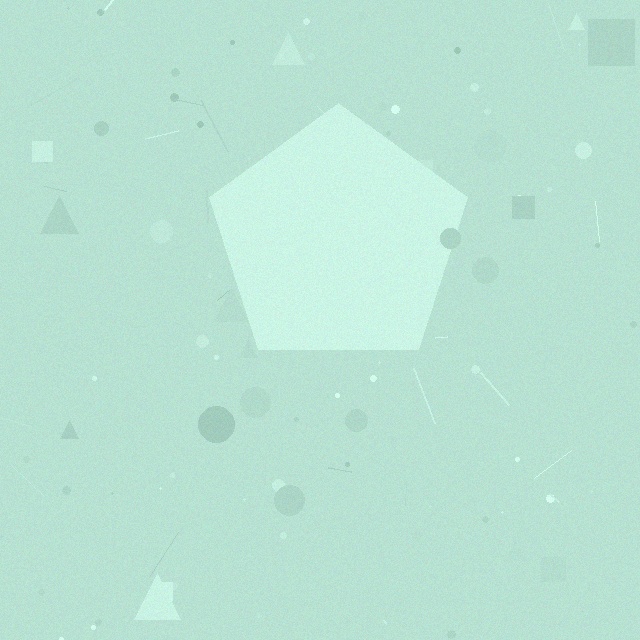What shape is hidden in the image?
A pentagon is hidden in the image.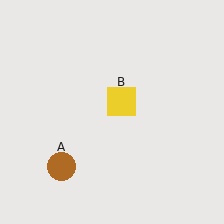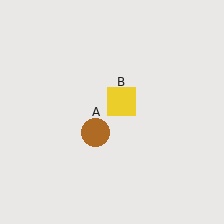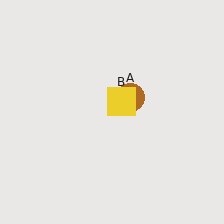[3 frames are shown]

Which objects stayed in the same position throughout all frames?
Yellow square (object B) remained stationary.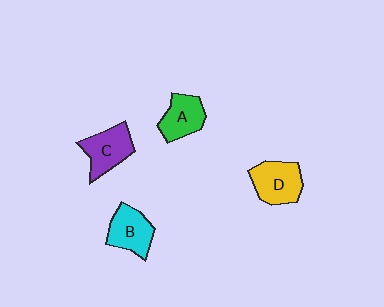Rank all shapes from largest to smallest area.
From largest to smallest: D (yellow), C (purple), B (cyan), A (green).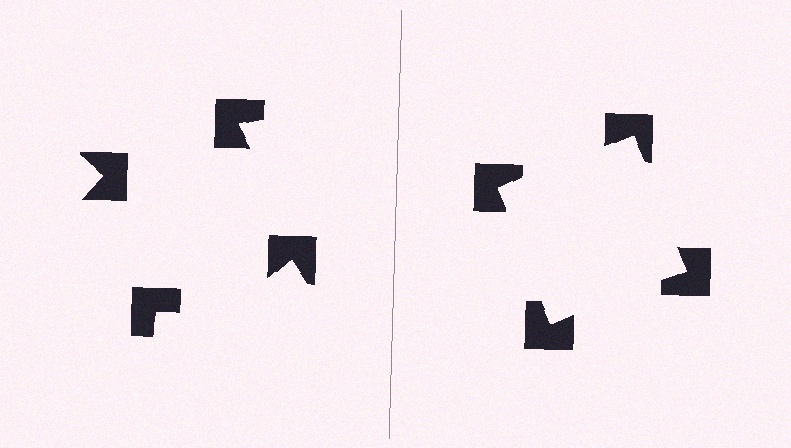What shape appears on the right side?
An illusory square.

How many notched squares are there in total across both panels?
8 — 4 on each side.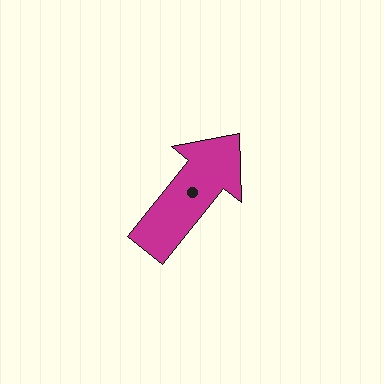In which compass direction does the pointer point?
Northeast.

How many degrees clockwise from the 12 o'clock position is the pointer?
Approximately 39 degrees.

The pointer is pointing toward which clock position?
Roughly 1 o'clock.